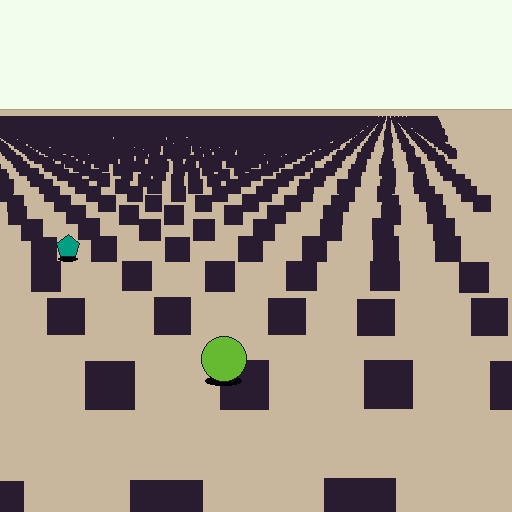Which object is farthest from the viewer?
The teal pentagon is farthest from the viewer. It appears smaller and the ground texture around it is denser.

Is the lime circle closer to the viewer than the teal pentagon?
Yes. The lime circle is closer — you can tell from the texture gradient: the ground texture is coarser near it.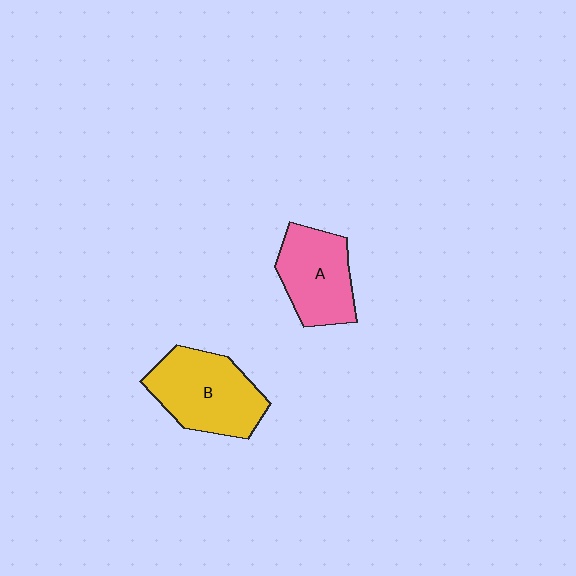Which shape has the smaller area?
Shape A (pink).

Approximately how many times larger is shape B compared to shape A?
Approximately 1.2 times.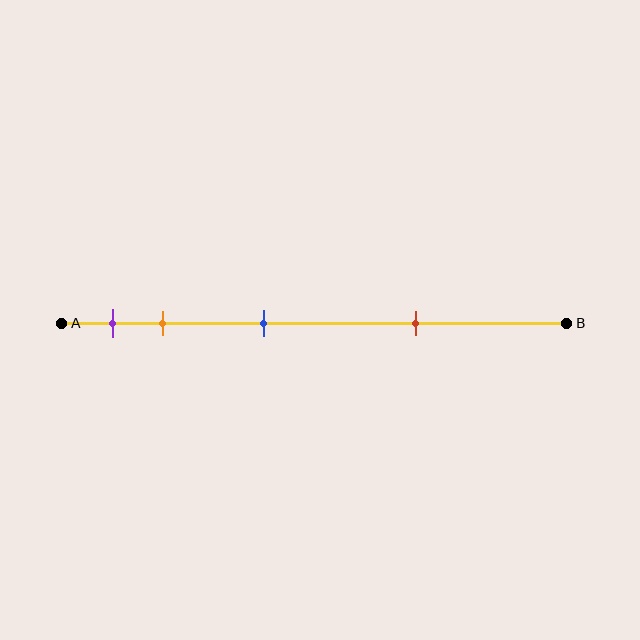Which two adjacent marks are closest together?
The purple and orange marks are the closest adjacent pair.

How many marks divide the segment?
There are 4 marks dividing the segment.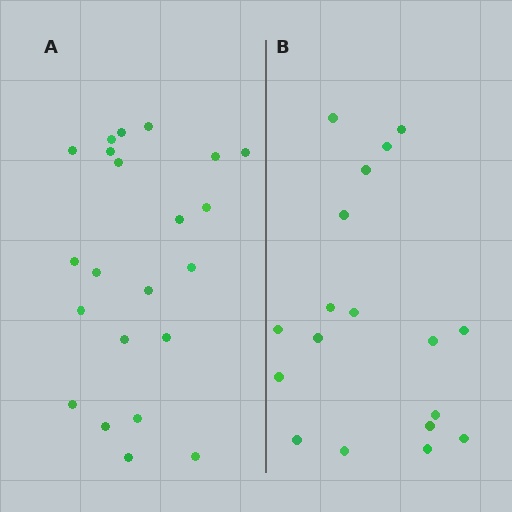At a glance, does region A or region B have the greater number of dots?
Region A (the left region) has more dots.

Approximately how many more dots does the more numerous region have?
Region A has about 4 more dots than region B.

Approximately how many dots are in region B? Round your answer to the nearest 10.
About 20 dots. (The exact count is 18, which rounds to 20.)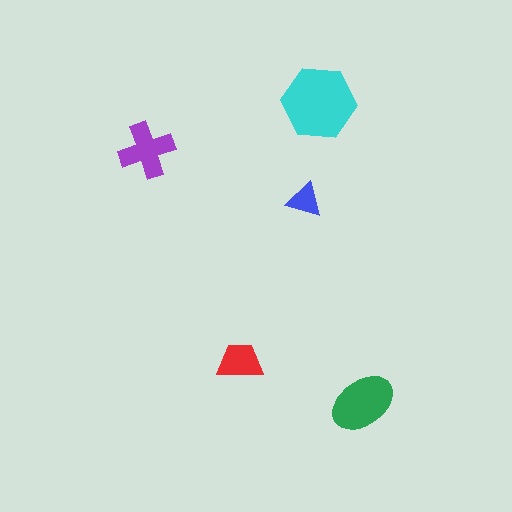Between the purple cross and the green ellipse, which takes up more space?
The green ellipse.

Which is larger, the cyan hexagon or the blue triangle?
The cyan hexagon.